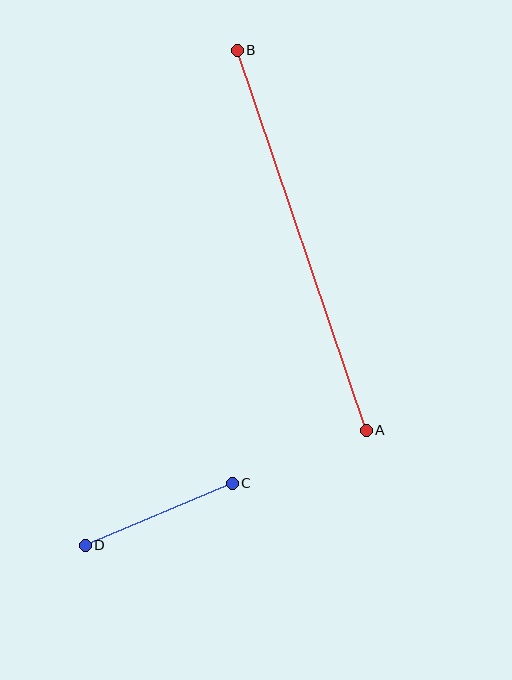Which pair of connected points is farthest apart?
Points A and B are farthest apart.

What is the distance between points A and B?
The distance is approximately 402 pixels.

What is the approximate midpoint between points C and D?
The midpoint is at approximately (159, 514) pixels.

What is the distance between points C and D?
The distance is approximately 160 pixels.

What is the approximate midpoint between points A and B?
The midpoint is at approximately (302, 240) pixels.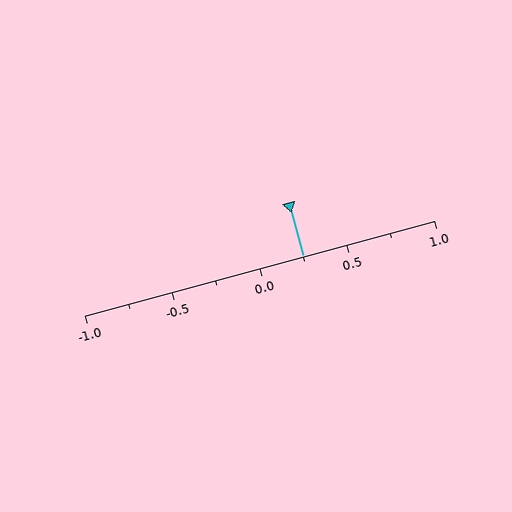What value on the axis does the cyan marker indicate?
The marker indicates approximately 0.25.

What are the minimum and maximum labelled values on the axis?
The axis runs from -1.0 to 1.0.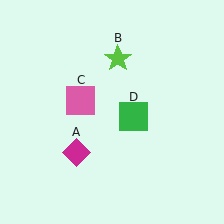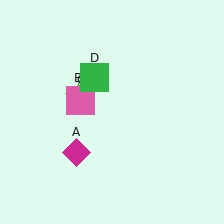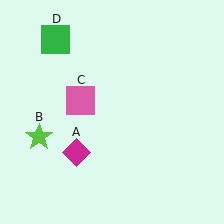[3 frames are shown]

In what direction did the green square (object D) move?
The green square (object D) moved up and to the left.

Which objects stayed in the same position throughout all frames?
Magenta diamond (object A) and pink square (object C) remained stationary.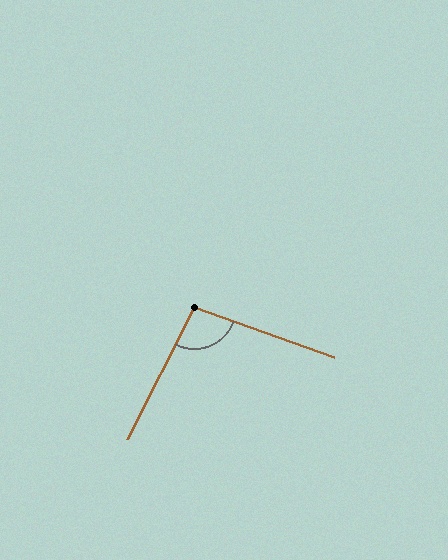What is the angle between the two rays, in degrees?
Approximately 97 degrees.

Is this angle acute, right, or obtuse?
It is obtuse.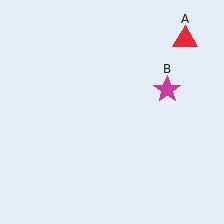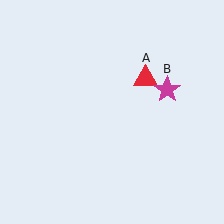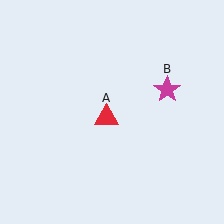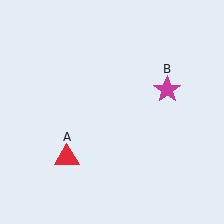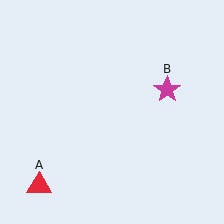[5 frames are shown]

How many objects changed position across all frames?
1 object changed position: red triangle (object A).